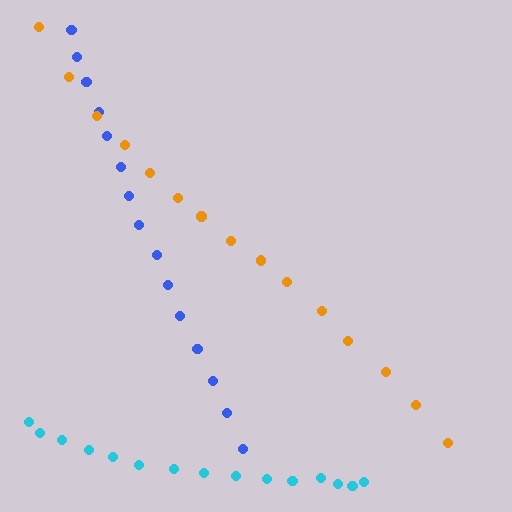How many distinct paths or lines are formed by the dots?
There are 3 distinct paths.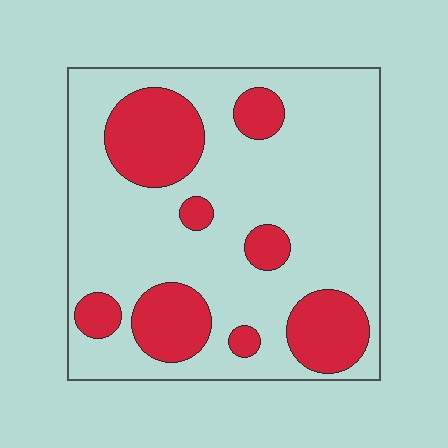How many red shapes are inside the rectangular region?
8.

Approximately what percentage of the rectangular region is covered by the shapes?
Approximately 25%.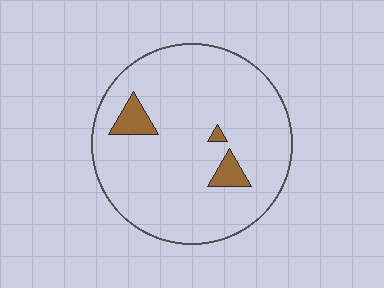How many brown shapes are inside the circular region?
3.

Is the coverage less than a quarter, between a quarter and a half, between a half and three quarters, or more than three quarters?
Less than a quarter.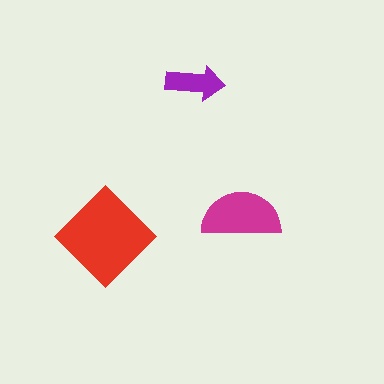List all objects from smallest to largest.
The purple arrow, the magenta semicircle, the red diamond.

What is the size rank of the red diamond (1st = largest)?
1st.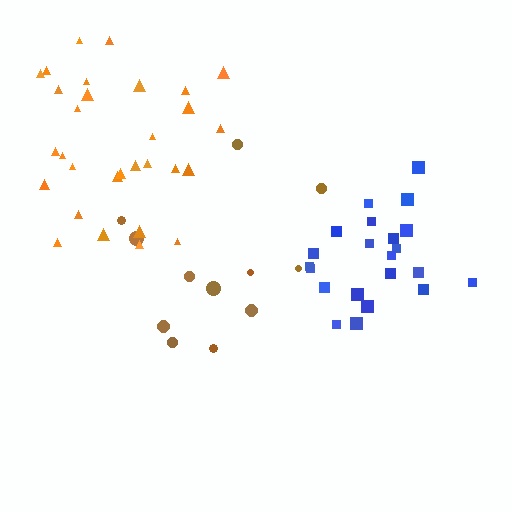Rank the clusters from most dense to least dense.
blue, orange, brown.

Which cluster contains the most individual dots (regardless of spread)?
Orange (30).